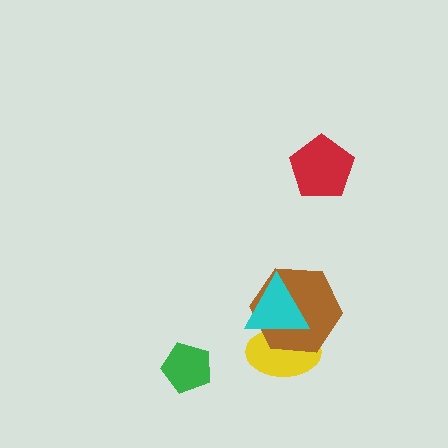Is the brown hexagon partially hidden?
Yes, it is partially covered by another shape.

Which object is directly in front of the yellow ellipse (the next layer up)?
The brown hexagon is directly in front of the yellow ellipse.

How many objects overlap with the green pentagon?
0 objects overlap with the green pentagon.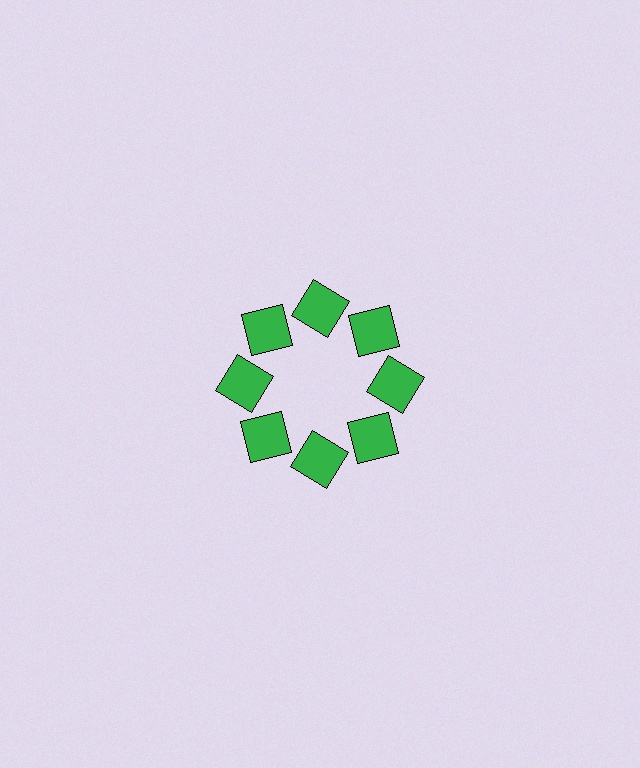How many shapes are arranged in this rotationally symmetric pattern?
There are 8 shapes, arranged in 8 groups of 1.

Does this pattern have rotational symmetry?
Yes, this pattern has 8-fold rotational symmetry. It looks the same after rotating 45 degrees around the center.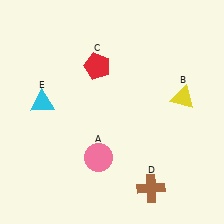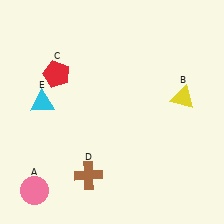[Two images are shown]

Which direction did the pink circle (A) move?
The pink circle (A) moved left.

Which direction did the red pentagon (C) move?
The red pentagon (C) moved left.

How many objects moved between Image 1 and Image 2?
3 objects moved between the two images.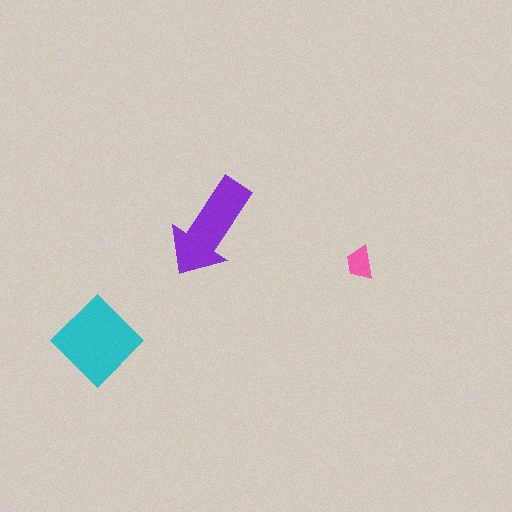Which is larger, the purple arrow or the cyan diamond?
The cyan diamond.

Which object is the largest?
The cyan diamond.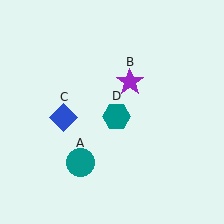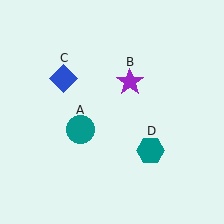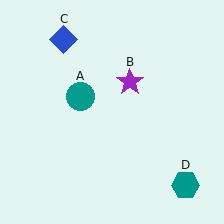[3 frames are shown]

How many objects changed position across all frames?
3 objects changed position: teal circle (object A), blue diamond (object C), teal hexagon (object D).